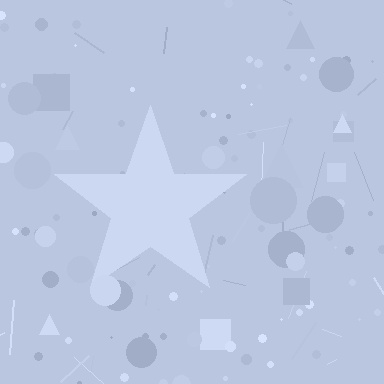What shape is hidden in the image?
A star is hidden in the image.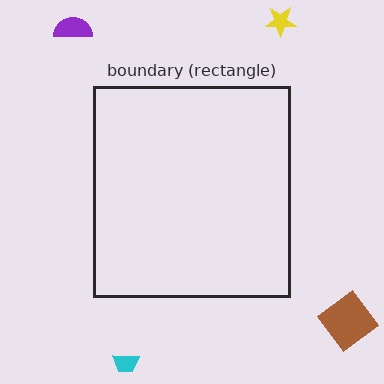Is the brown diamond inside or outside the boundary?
Outside.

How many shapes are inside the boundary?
0 inside, 4 outside.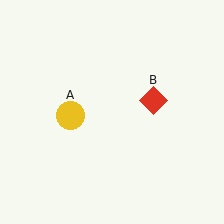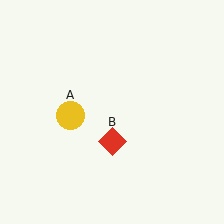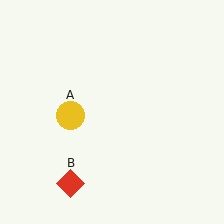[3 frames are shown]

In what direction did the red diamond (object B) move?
The red diamond (object B) moved down and to the left.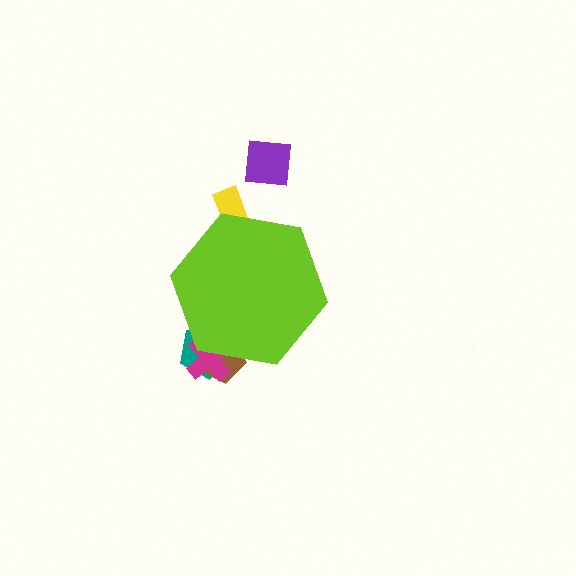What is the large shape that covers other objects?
A lime hexagon.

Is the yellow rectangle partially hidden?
Yes, the yellow rectangle is partially hidden behind the lime hexagon.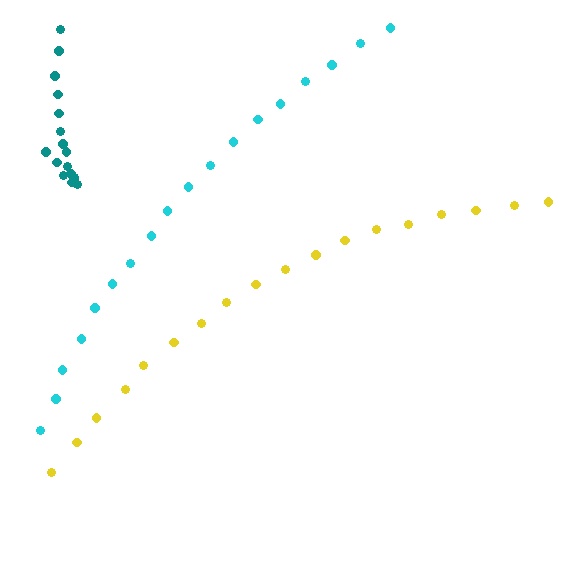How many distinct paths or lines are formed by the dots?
There are 3 distinct paths.